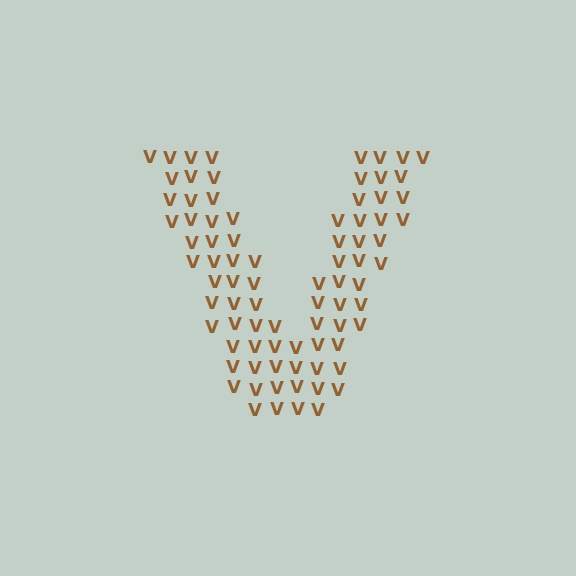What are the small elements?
The small elements are letter V's.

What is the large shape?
The large shape is the letter V.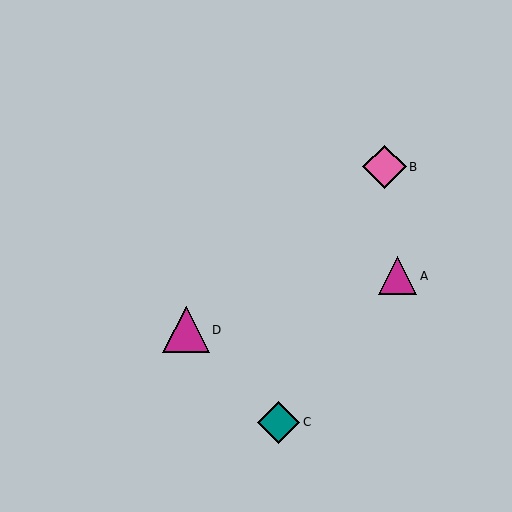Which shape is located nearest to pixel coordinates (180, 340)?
The magenta triangle (labeled D) at (186, 330) is nearest to that location.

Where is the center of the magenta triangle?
The center of the magenta triangle is at (398, 276).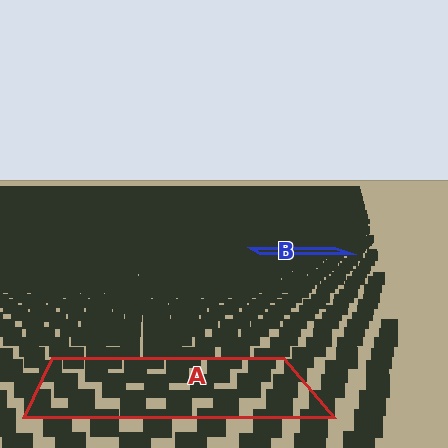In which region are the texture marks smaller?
The texture marks are smaller in region B, because it is farther away.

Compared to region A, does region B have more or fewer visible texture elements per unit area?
Region B has more texture elements per unit area — they are packed more densely because it is farther away.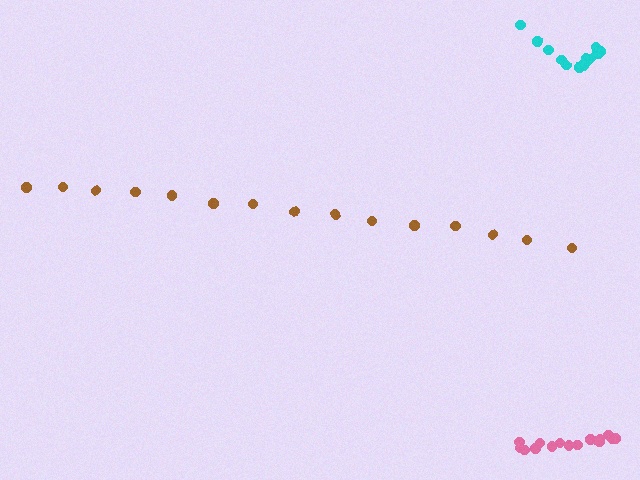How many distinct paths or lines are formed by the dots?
There are 3 distinct paths.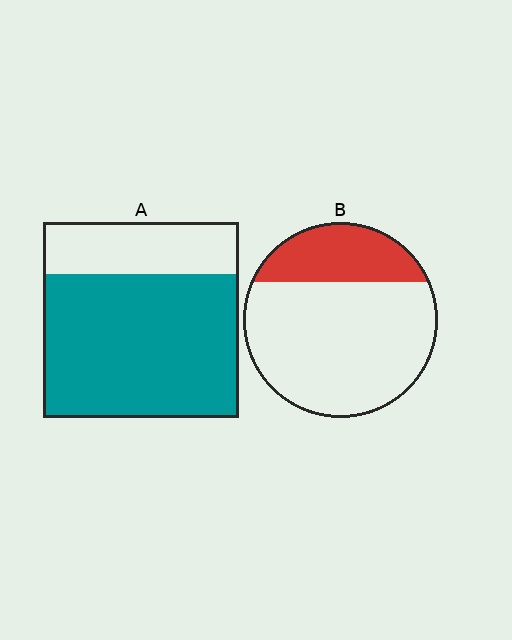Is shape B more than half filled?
No.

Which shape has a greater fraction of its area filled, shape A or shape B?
Shape A.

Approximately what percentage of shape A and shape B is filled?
A is approximately 75% and B is approximately 25%.